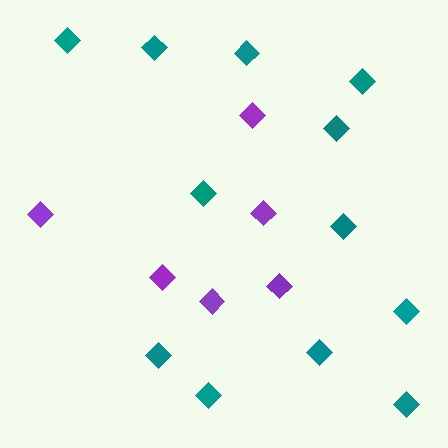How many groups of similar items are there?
There are 2 groups: one group of teal diamonds (12) and one group of purple diamonds (6).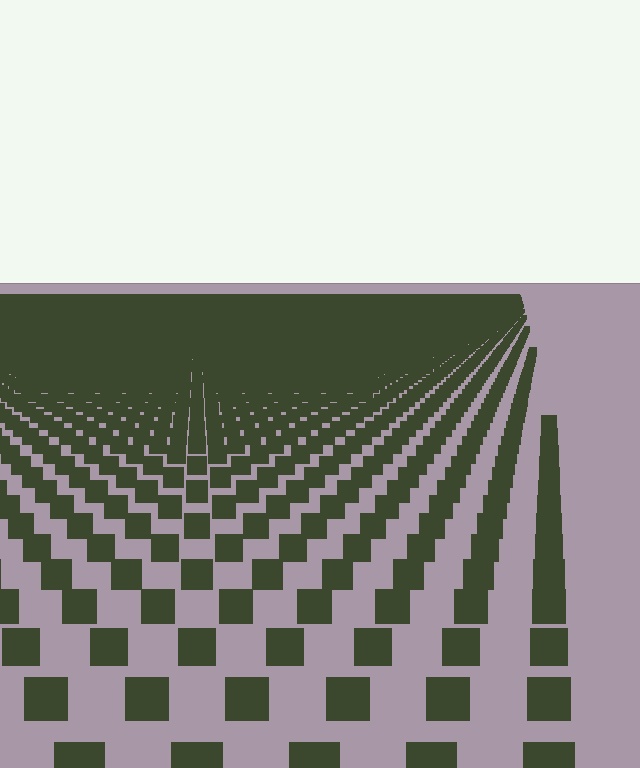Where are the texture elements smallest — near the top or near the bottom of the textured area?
Near the top.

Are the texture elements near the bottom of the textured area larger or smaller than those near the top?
Larger. Near the bottom, elements are closer to the viewer and appear at a bigger on-screen size.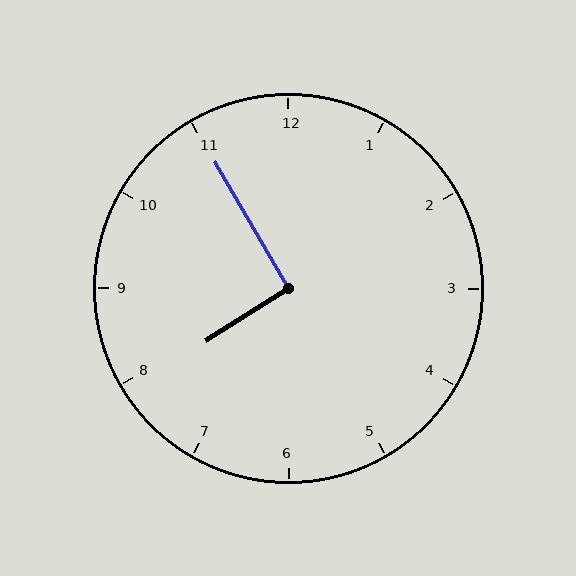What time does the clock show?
7:55.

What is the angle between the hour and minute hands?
Approximately 92 degrees.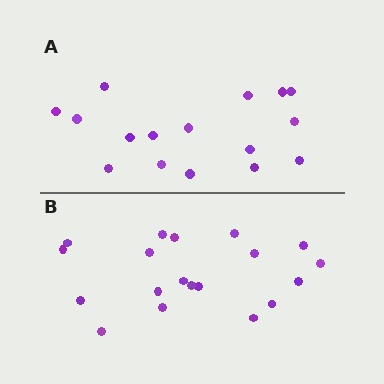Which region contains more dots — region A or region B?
Region B (the bottom region) has more dots.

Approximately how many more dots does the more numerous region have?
Region B has just a few more — roughly 2 or 3 more dots than region A.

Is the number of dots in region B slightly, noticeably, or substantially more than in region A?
Region B has only slightly more — the two regions are fairly close. The ratio is roughly 1.2 to 1.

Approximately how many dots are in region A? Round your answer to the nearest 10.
About 20 dots. (The exact count is 16, which rounds to 20.)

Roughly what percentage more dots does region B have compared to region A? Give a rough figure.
About 20% more.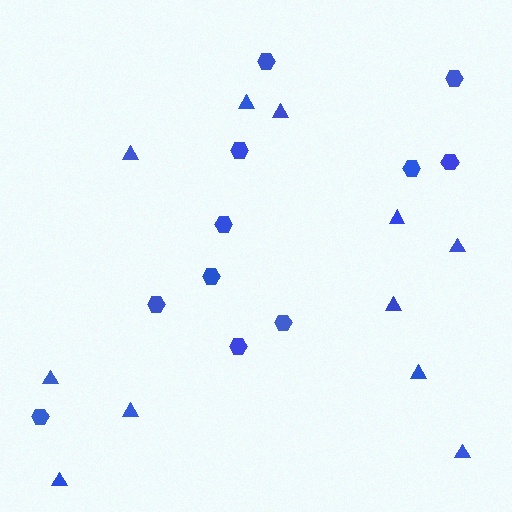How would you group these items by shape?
There are 2 groups: one group of triangles (11) and one group of hexagons (11).